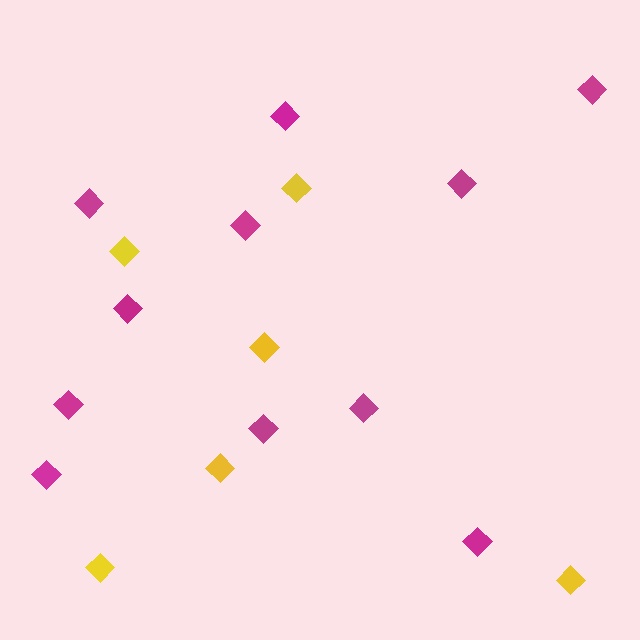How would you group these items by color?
There are 2 groups: one group of magenta diamonds (11) and one group of yellow diamonds (6).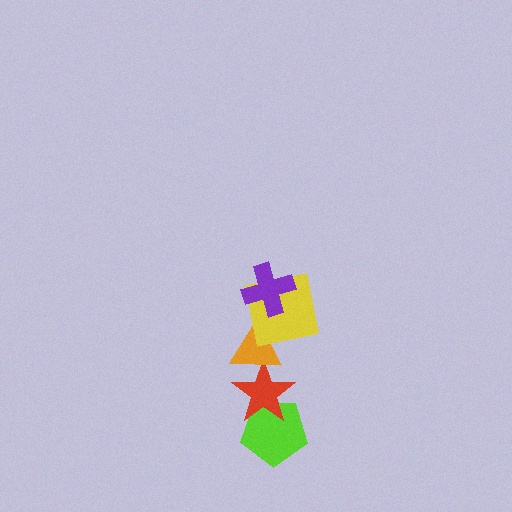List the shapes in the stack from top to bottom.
From top to bottom: the purple cross, the yellow square, the orange triangle, the red star, the lime pentagon.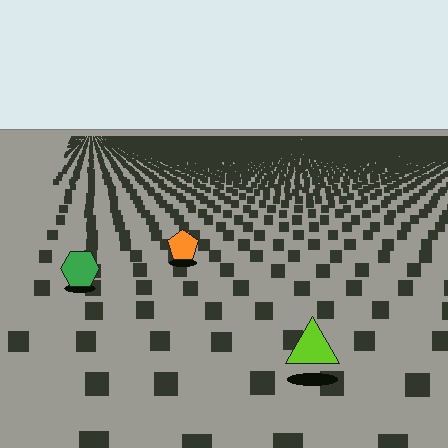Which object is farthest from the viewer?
The orange pentagon is farthest from the viewer. It appears smaller and the ground texture around it is denser.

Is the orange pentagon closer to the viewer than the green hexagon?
No. The green hexagon is closer — you can tell from the texture gradient: the ground texture is coarser near it.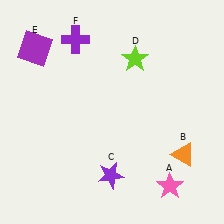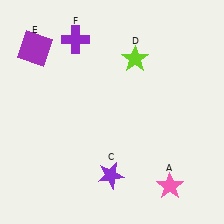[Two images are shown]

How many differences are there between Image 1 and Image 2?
There is 1 difference between the two images.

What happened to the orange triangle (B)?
The orange triangle (B) was removed in Image 2. It was in the bottom-right area of Image 1.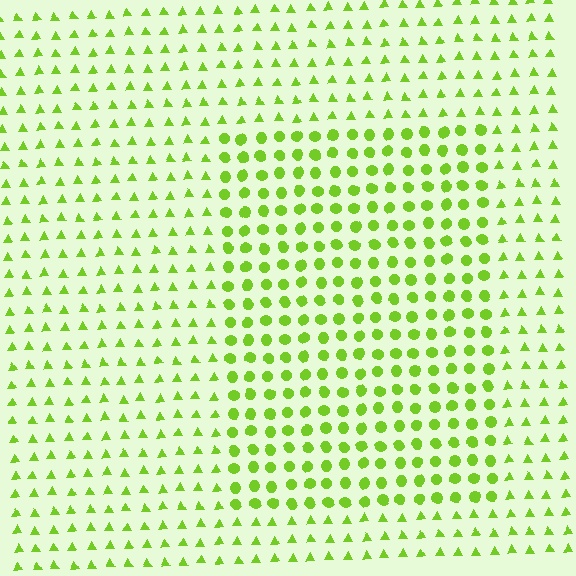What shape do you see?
I see a rectangle.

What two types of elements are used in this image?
The image uses circles inside the rectangle region and triangles outside it.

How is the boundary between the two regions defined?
The boundary is defined by a change in element shape: circles inside vs. triangles outside. All elements share the same color and spacing.